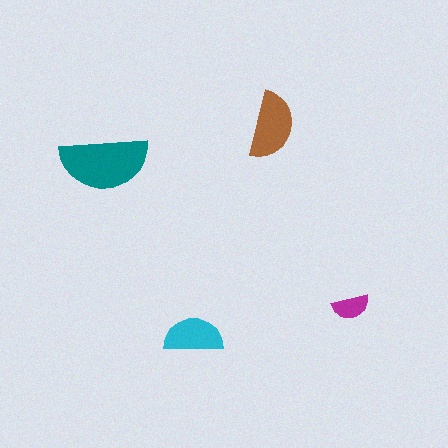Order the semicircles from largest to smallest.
the teal one, the brown one, the cyan one, the magenta one.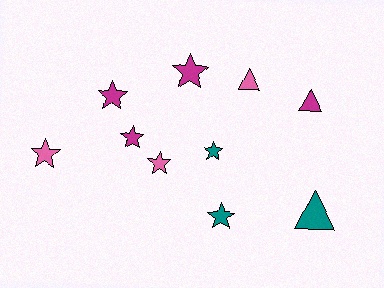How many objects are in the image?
There are 10 objects.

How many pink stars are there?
There are 2 pink stars.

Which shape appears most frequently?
Star, with 7 objects.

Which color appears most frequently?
Magenta, with 4 objects.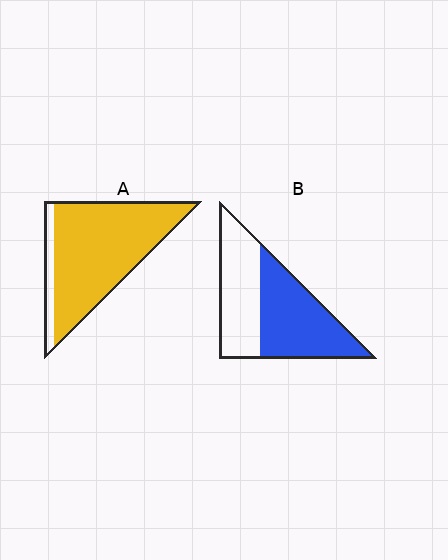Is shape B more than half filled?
Yes.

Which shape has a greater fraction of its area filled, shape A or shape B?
Shape A.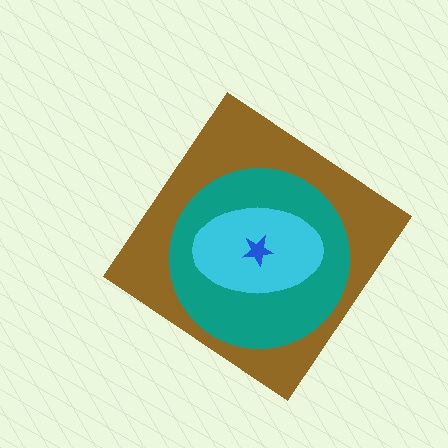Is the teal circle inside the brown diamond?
Yes.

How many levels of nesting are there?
4.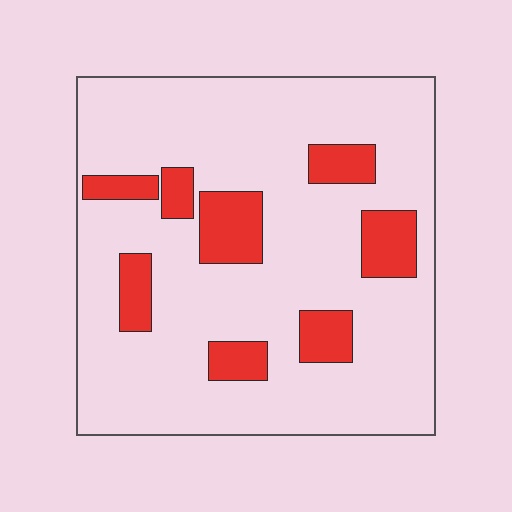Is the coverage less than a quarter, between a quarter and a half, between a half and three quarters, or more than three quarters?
Less than a quarter.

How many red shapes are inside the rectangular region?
8.